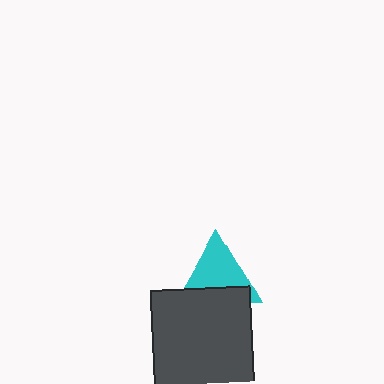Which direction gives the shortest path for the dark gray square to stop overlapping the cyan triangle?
Moving down gives the shortest separation.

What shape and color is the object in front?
The object in front is a dark gray square.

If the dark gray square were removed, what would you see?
You would see the complete cyan triangle.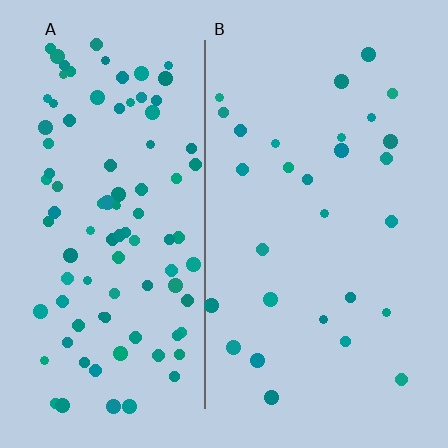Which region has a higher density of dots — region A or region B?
A (the left).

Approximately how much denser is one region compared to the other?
Approximately 3.3× — region A over region B.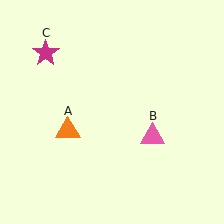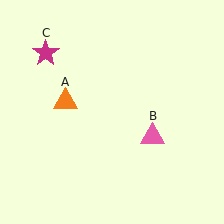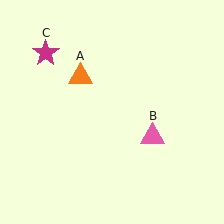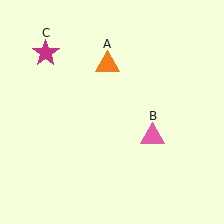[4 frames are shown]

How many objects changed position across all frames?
1 object changed position: orange triangle (object A).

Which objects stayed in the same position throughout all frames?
Pink triangle (object B) and magenta star (object C) remained stationary.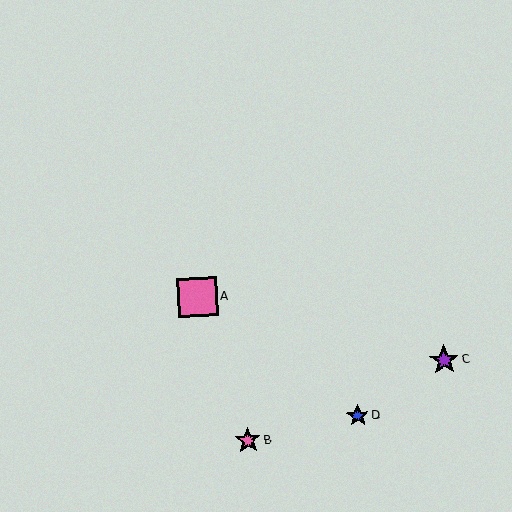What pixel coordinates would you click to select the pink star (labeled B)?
Click at (248, 440) to select the pink star B.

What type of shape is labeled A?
Shape A is a pink square.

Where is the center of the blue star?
The center of the blue star is at (358, 416).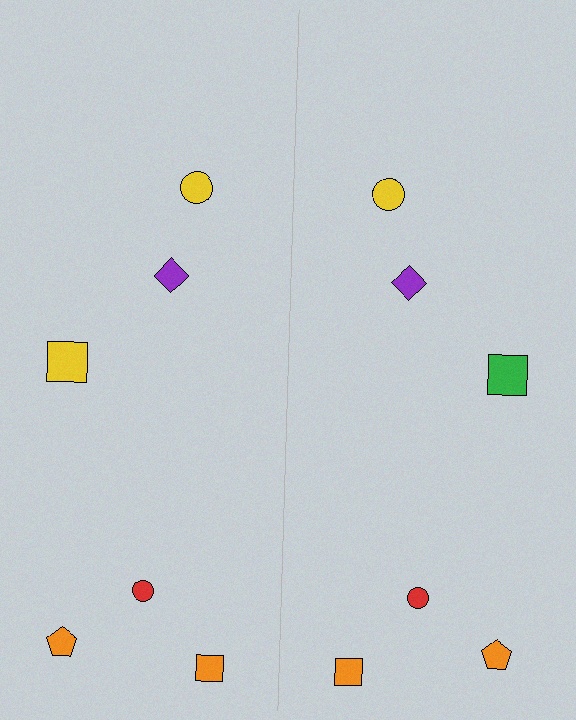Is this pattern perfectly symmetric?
No, the pattern is not perfectly symmetric. The green square on the right side breaks the symmetry — its mirror counterpart is yellow.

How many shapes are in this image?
There are 12 shapes in this image.